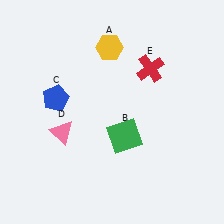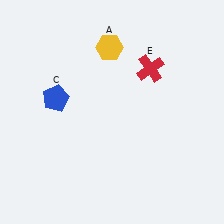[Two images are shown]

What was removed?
The green square (B), the pink triangle (D) were removed in Image 2.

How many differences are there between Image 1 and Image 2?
There are 2 differences between the two images.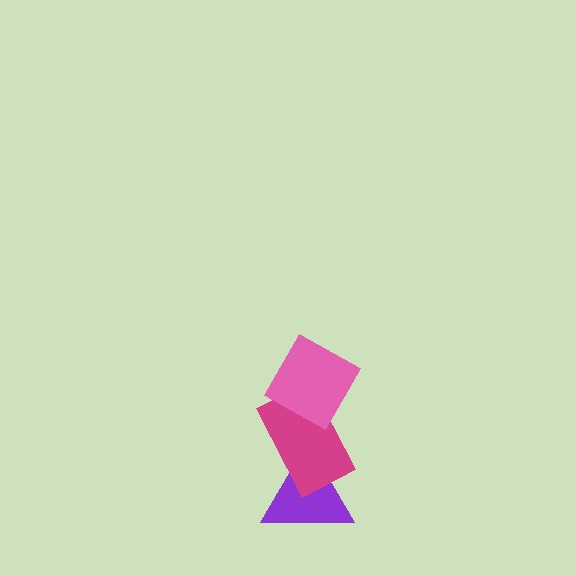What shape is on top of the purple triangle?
The magenta rectangle is on top of the purple triangle.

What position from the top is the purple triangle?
The purple triangle is 3rd from the top.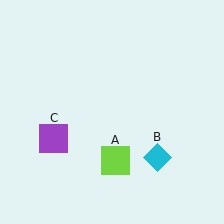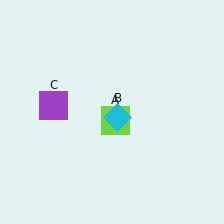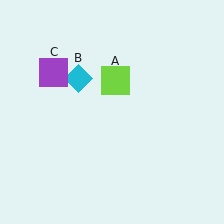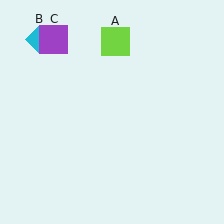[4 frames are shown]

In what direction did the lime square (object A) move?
The lime square (object A) moved up.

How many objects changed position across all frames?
3 objects changed position: lime square (object A), cyan diamond (object B), purple square (object C).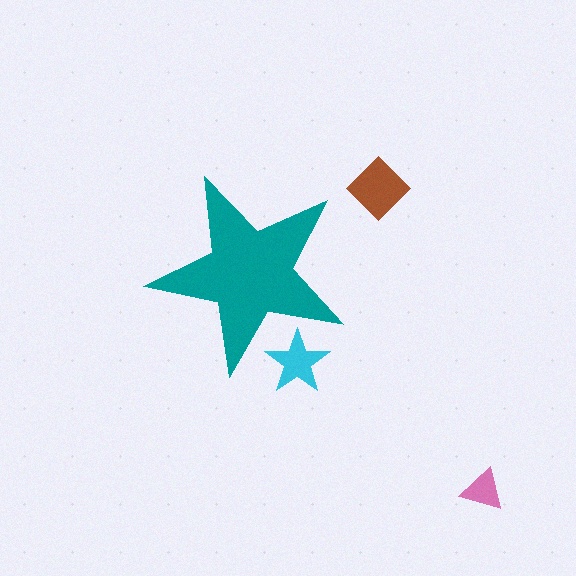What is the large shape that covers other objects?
A teal star.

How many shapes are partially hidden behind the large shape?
1 shape is partially hidden.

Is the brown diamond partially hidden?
No, the brown diamond is fully visible.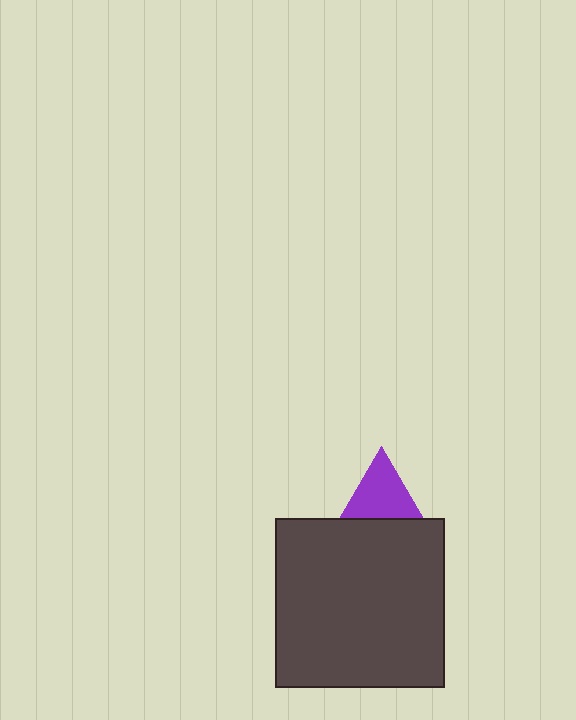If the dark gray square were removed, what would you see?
You would see the complete purple triangle.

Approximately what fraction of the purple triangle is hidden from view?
Roughly 54% of the purple triangle is hidden behind the dark gray square.